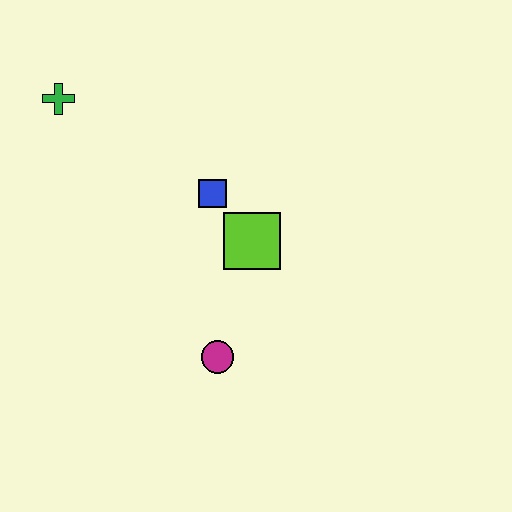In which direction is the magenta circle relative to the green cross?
The magenta circle is below the green cross.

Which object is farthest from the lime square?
The green cross is farthest from the lime square.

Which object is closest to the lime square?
The blue square is closest to the lime square.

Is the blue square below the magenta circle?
No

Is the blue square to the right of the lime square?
No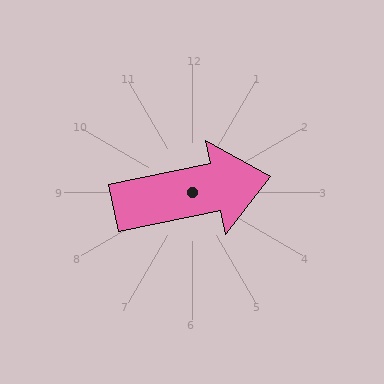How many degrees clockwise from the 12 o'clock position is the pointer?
Approximately 79 degrees.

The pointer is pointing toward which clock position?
Roughly 3 o'clock.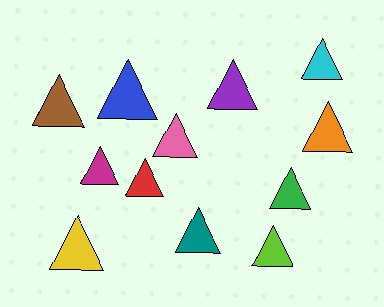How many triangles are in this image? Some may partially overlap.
There are 12 triangles.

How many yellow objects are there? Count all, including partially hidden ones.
There is 1 yellow object.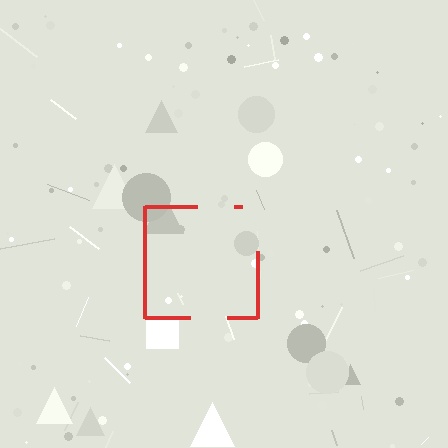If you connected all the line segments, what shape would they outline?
They would outline a square.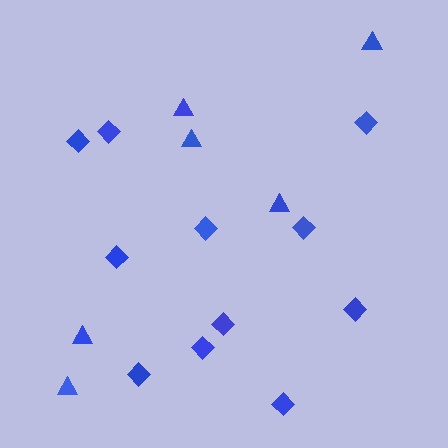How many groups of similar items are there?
There are 2 groups: one group of triangles (6) and one group of diamonds (11).